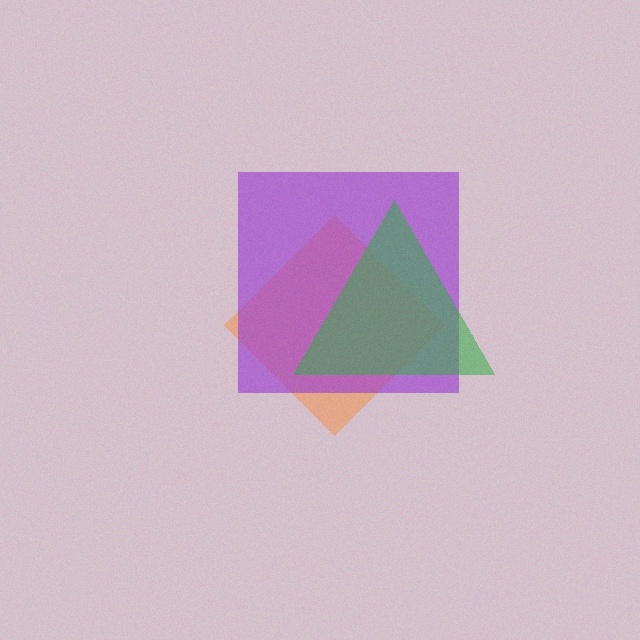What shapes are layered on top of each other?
The layered shapes are: an orange diamond, a purple square, a green triangle.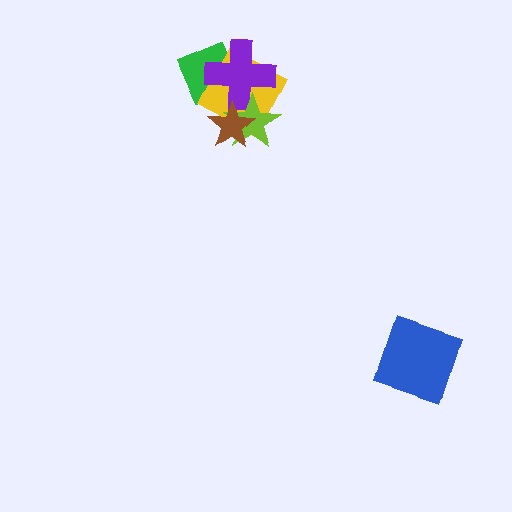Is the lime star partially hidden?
Yes, it is partially covered by another shape.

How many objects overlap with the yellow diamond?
4 objects overlap with the yellow diamond.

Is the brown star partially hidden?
No, no other shape covers it.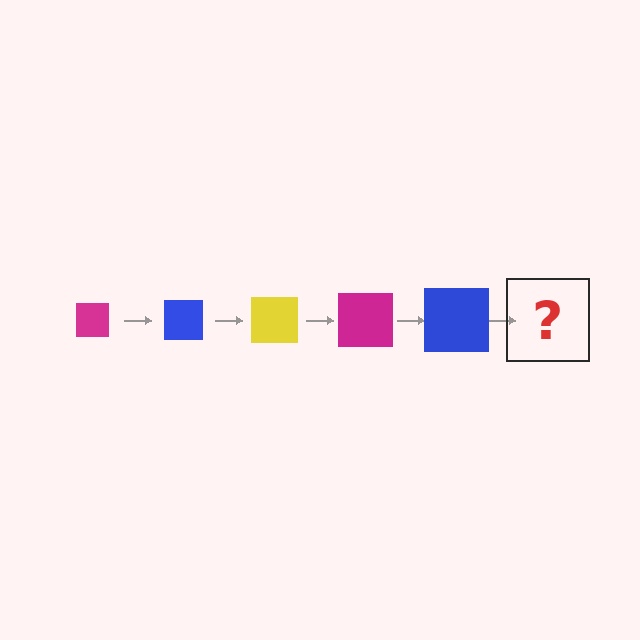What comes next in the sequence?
The next element should be a yellow square, larger than the previous one.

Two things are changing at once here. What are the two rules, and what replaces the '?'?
The two rules are that the square grows larger each step and the color cycles through magenta, blue, and yellow. The '?' should be a yellow square, larger than the previous one.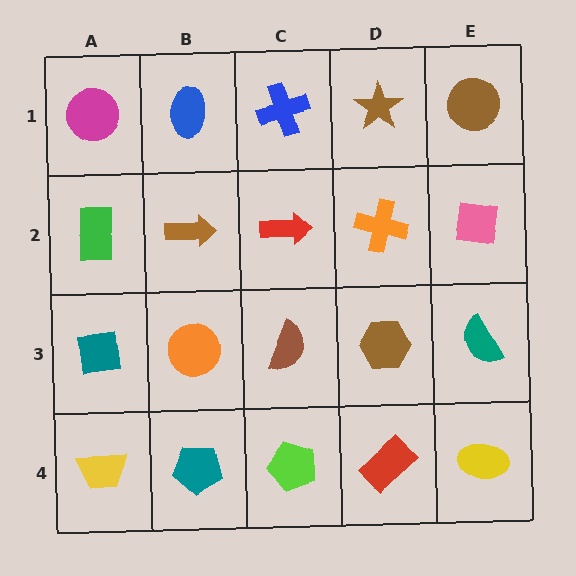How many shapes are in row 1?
5 shapes.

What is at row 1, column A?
A magenta circle.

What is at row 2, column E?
A pink square.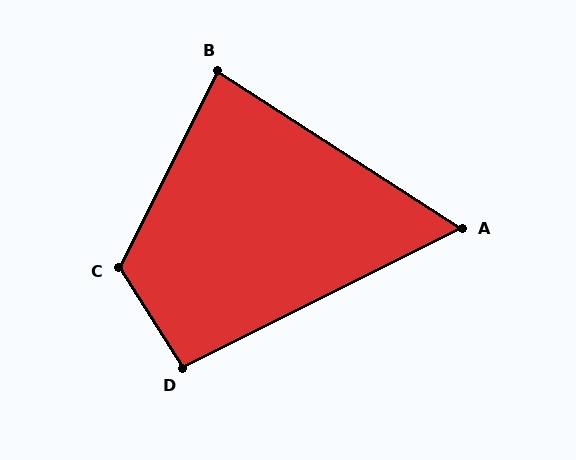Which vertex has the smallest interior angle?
A, at approximately 59 degrees.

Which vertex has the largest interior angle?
C, at approximately 121 degrees.